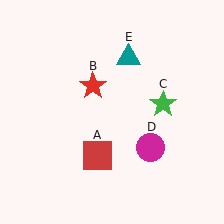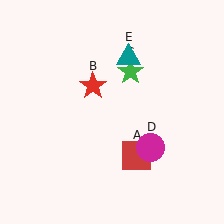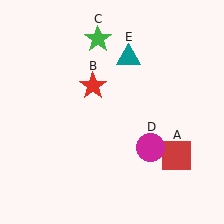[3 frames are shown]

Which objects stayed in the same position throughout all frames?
Red star (object B) and magenta circle (object D) and teal triangle (object E) remained stationary.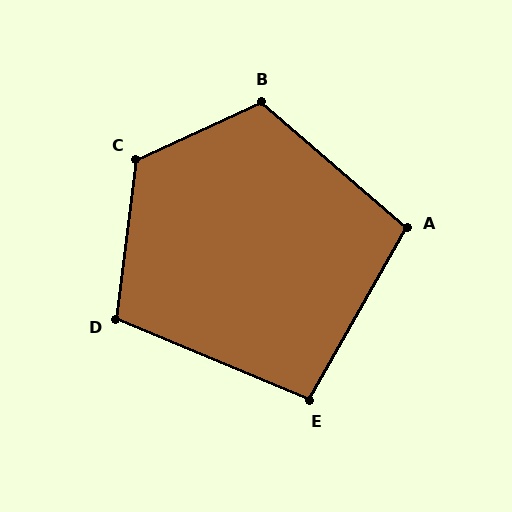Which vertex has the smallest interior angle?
E, at approximately 97 degrees.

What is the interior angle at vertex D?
Approximately 106 degrees (obtuse).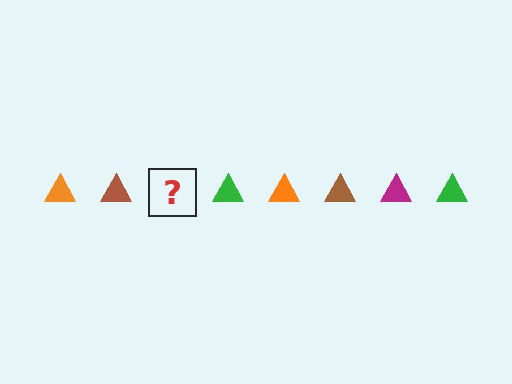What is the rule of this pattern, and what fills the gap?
The rule is that the pattern cycles through orange, brown, magenta, green triangles. The gap should be filled with a magenta triangle.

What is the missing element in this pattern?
The missing element is a magenta triangle.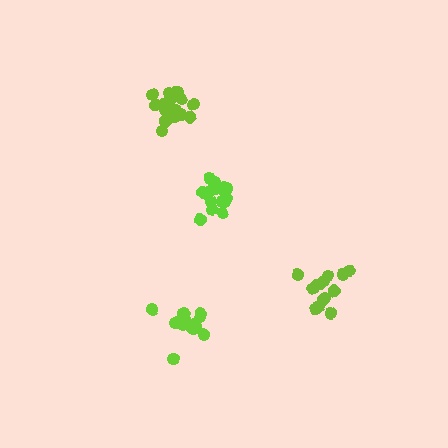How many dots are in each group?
Group 1: 20 dots, Group 2: 15 dots, Group 3: 17 dots, Group 4: 15 dots (67 total).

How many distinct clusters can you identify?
There are 4 distinct clusters.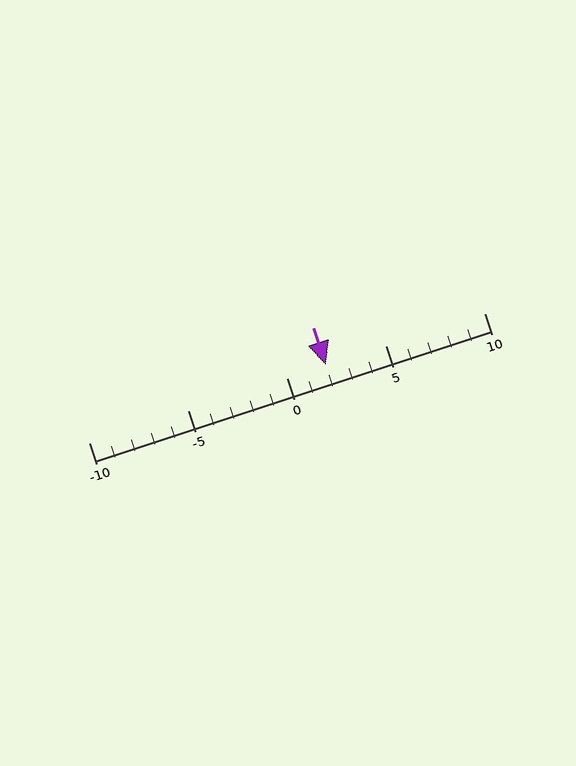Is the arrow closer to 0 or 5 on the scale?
The arrow is closer to 0.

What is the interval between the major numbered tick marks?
The major tick marks are spaced 5 units apart.